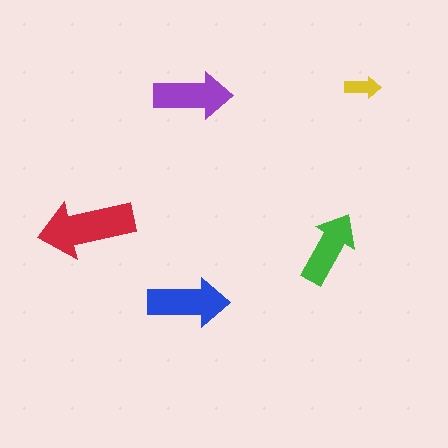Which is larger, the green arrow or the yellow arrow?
The green one.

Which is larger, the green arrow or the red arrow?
The red one.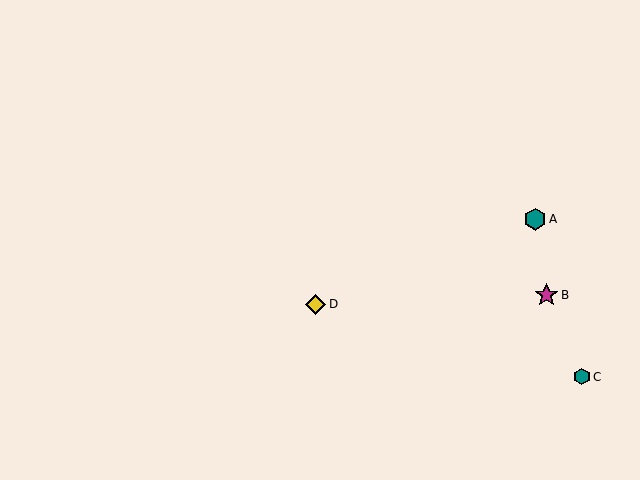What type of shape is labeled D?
Shape D is a yellow diamond.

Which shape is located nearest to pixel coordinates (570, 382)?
The teal hexagon (labeled C) at (582, 377) is nearest to that location.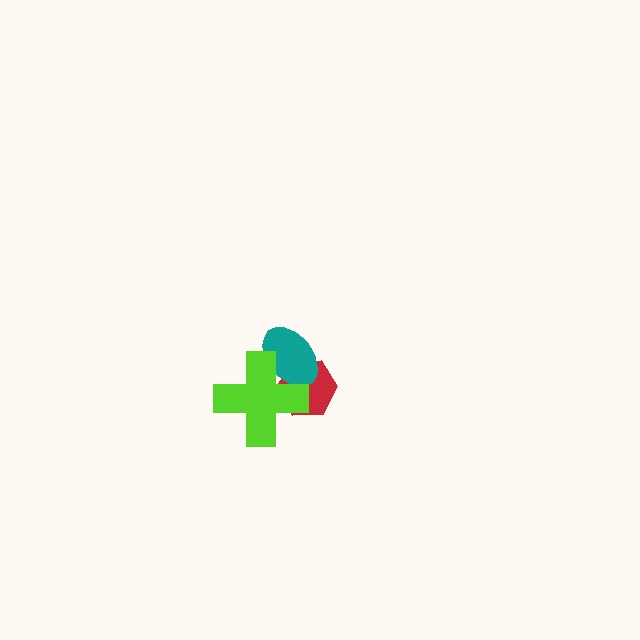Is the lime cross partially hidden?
No, no other shape covers it.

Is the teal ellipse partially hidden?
Yes, it is partially covered by another shape.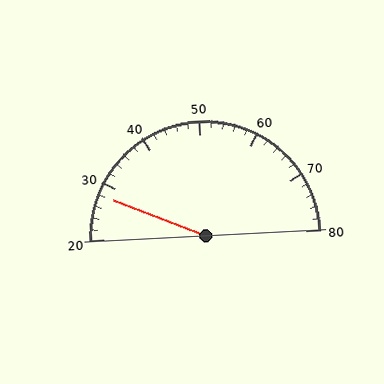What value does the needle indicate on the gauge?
The needle indicates approximately 28.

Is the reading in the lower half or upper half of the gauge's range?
The reading is in the lower half of the range (20 to 80).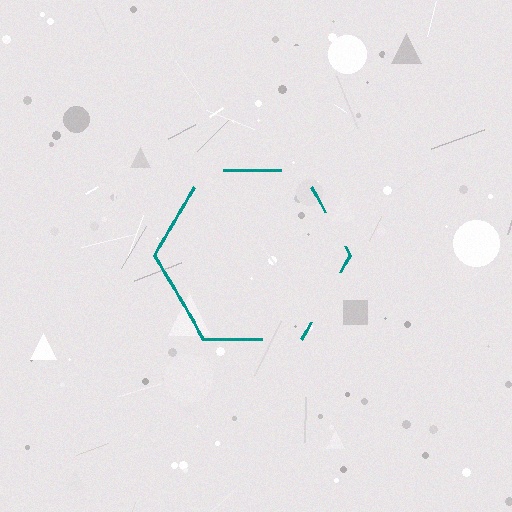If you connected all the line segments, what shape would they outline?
They would outline a hexagon.